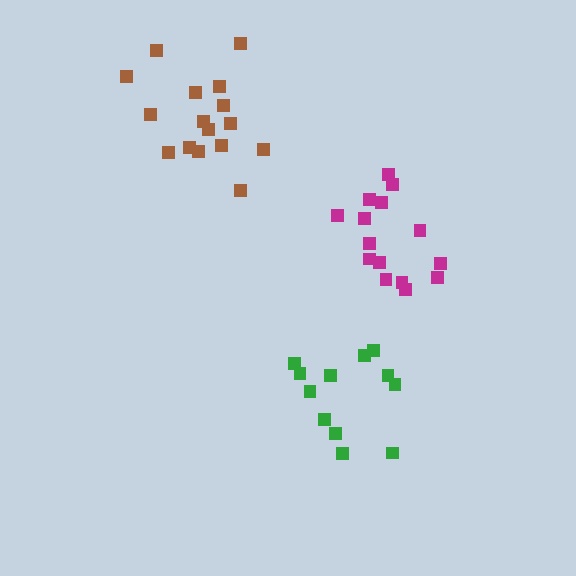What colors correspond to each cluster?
The clusters are colored: magenta, green, brown.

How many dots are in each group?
Group 1: 15 dots, Group 2: 12 dots, Group 3: 16 dots (43 total).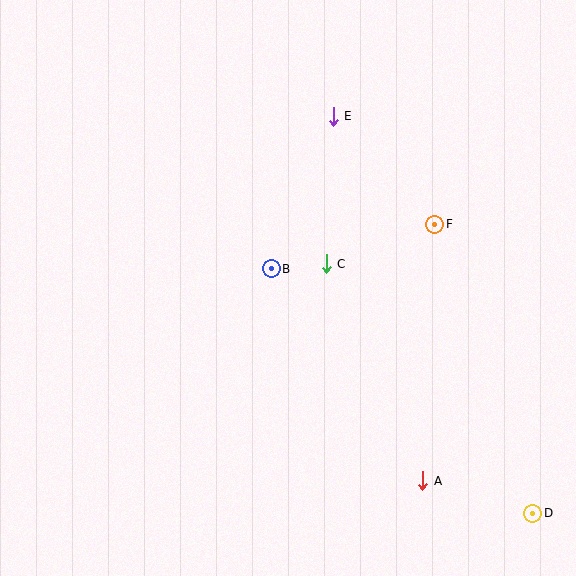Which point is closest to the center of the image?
Point B at (271, 269) is closest to the center.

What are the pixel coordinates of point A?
Point A is at (423, 481).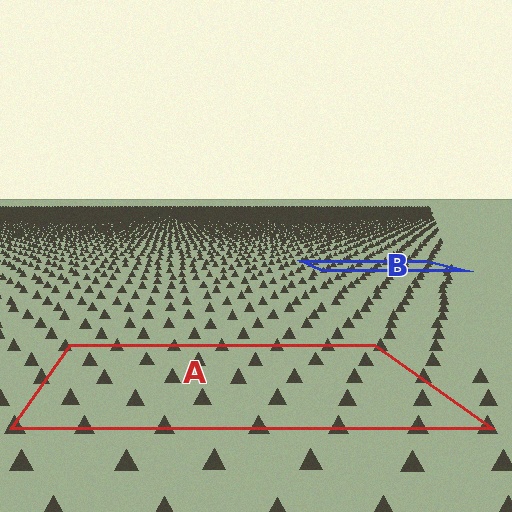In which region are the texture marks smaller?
The texture marks are smaller in region B, because it is farther away.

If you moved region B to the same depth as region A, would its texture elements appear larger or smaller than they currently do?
They would appear larger. At a closer depth, the same texture elements are projected at a bigger on-screen size.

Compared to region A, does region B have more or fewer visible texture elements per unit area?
Region B has more texture elements per unit area — they are packed more densely because it is farther away.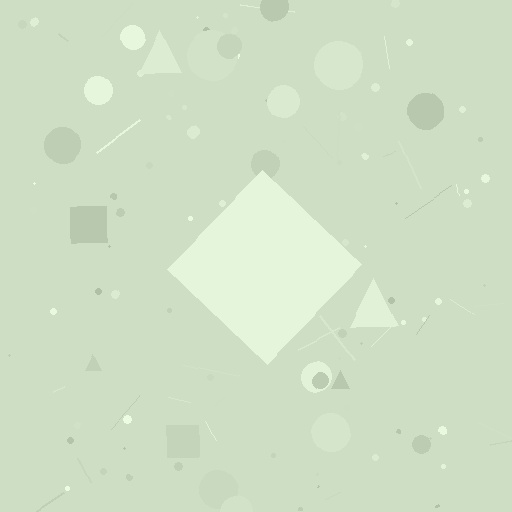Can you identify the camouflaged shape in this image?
The camouflaged shape is a diamond.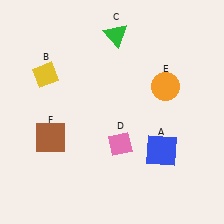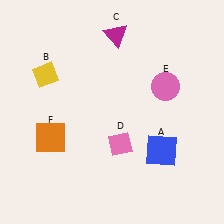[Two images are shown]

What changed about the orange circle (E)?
In Image 1, E is orange. In Image 2, it changed to pink.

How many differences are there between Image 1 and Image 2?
There are 3 differences between the two images.